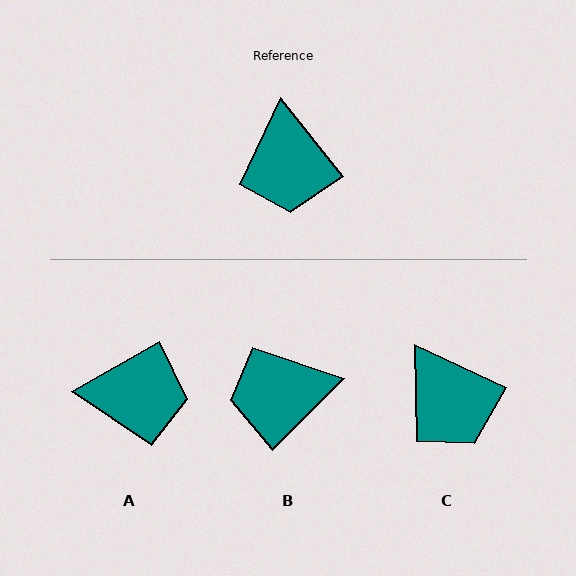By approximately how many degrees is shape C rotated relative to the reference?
Approximately 26 degrees counter-clockwise.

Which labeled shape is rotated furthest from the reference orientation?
B, about 84 degrees away.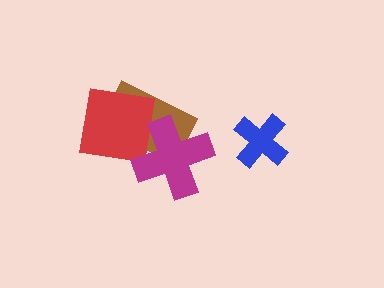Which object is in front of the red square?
The magenta cross is in front of the red square.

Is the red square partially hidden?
Yes, it is partially covered by another shape.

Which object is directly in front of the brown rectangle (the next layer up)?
The red square is directly in front of the brown rectangle.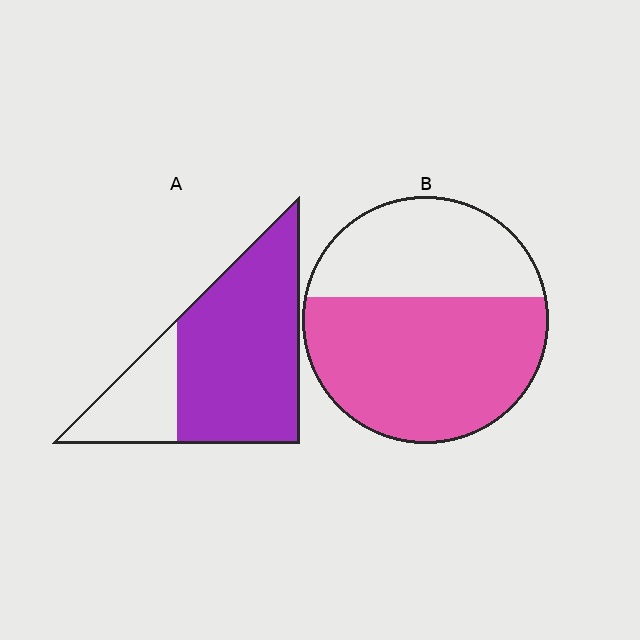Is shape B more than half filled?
Yes.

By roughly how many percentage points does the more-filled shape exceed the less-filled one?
By roughly 15 percentage points (A over B).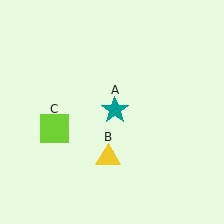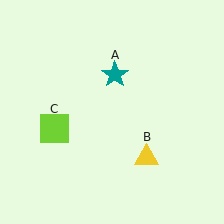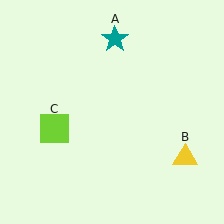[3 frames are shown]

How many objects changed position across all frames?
2 objects changed position: teal star (object A), yellow triangle (object B).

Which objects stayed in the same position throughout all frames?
Lime square (object C) remained stationary.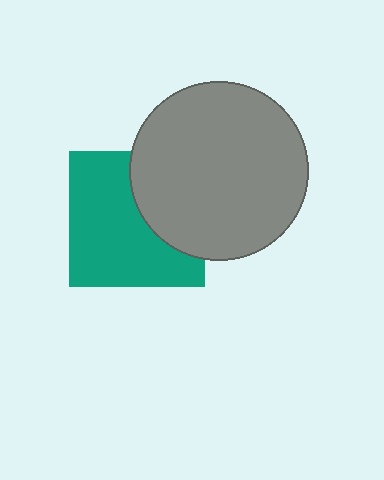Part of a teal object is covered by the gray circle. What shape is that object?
It is a square.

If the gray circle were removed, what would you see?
You would see the complete teal square.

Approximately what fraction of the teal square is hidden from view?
Roughly 36% of the teal square is hidden behind the gray circle.